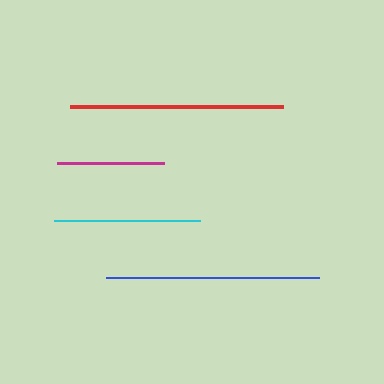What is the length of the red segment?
The red segment is approximately 213 pixels long.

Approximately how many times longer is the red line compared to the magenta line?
The red line is approximately 2.0 times the length of the magenta line.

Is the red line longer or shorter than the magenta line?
The red line is longer than the magenta line.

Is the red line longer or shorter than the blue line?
The blue line is longer than the red line.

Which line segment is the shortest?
The magenta line is the shortest at approximately 107 pixels.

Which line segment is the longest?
The blue line is the longest at approximately 213 pixels.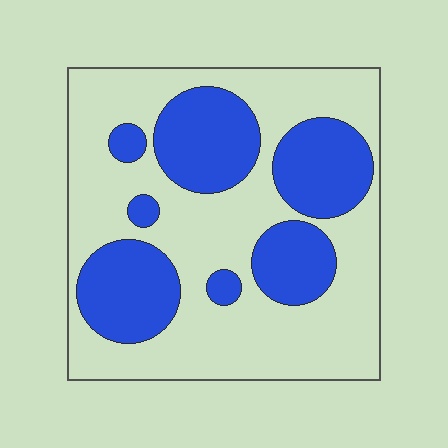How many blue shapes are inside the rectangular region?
7.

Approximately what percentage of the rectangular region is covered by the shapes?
Approximately 35%.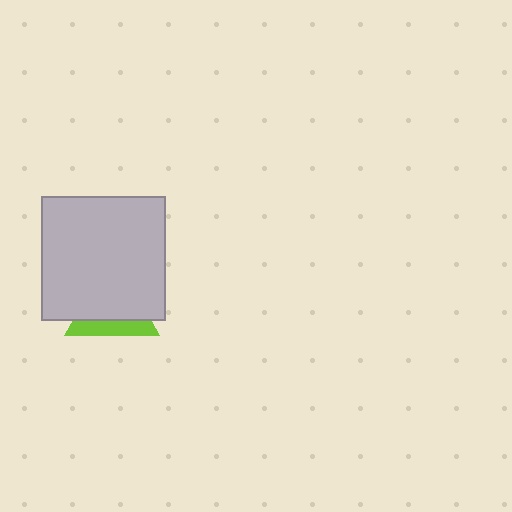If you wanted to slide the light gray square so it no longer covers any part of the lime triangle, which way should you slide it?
Slide it up — that is the most direct way to separate the two shapes.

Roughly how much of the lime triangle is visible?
A small part of it is visible (roughly 31%).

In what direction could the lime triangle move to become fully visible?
The lime triangle could move down. That would shift it out from behind the light gray square entirely.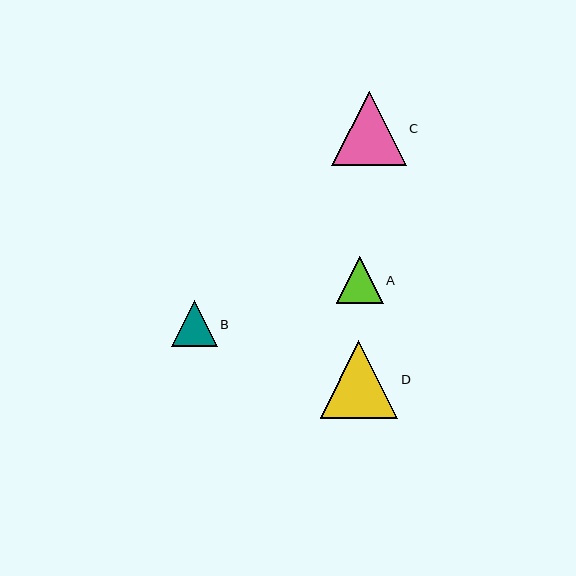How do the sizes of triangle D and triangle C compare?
Triangle D and triangle C are approximately the same size.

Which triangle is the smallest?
Triangle B is the smallest with a size of approximately 46 pixels.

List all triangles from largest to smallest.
From largest to smallest: D, C, A, B.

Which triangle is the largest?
Triangle D is the largest with a size of approximately 77 pixels.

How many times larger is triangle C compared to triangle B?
Triangle C is approximately 1.6 times the size of triangle B.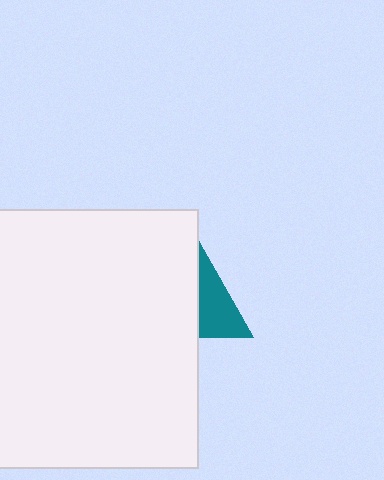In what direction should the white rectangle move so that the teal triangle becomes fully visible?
The white rectangle should move left. That is the shortest direction to clear the overlap and leave the teal triangle fully visible.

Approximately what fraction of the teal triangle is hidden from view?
Roughly 63% of the teal triangle is hidden behind the white rectangle.